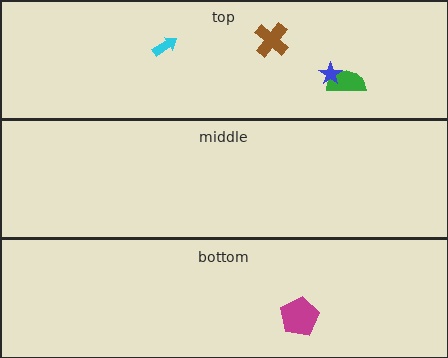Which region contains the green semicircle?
The top region.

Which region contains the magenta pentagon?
The bottom region.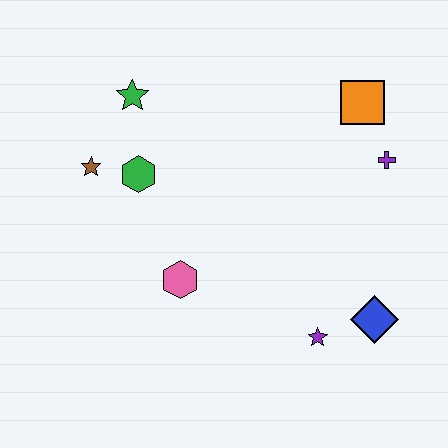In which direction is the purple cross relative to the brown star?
The purple cross is to the right of the brown star.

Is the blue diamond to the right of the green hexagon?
Yes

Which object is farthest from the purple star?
The green star is farthest from the purple star.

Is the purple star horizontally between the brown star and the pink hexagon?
No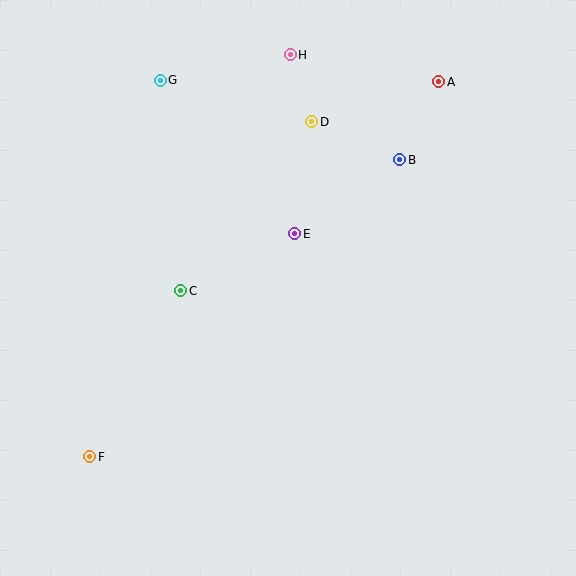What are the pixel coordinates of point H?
Point H is at (290, 55).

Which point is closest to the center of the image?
Point E at (295, 234) is closest to the center.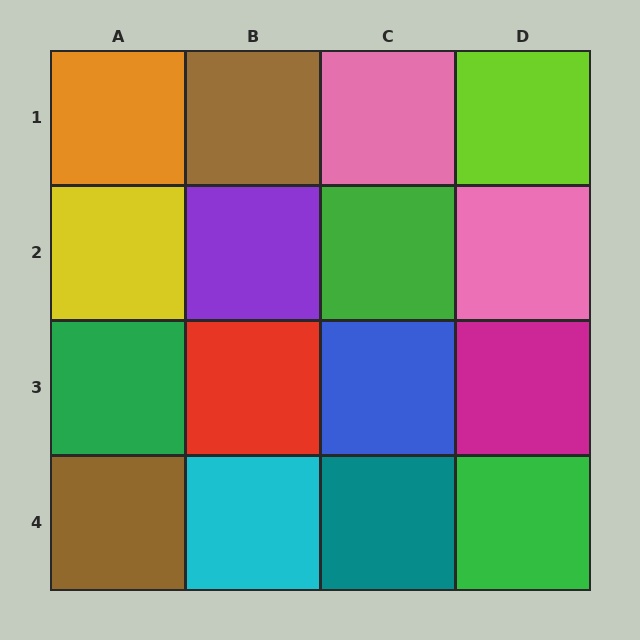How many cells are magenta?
1 cell is magenta.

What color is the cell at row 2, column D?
Pink.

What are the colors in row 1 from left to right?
Orange, brown, pink, lime.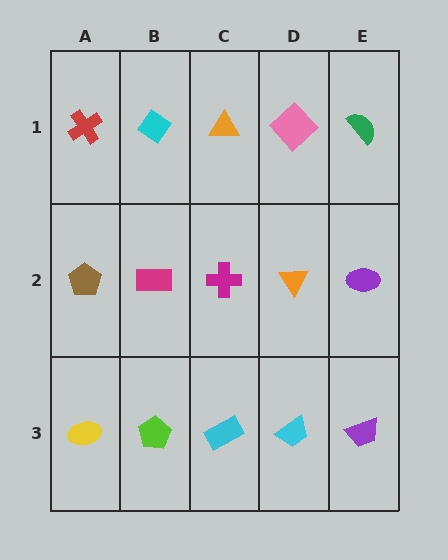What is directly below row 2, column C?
A cyan rectangle.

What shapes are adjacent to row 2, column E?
A green semicircle (row 1, column E), a purple trapezoid (row 3, column E), an orange triangle (row 2, column D).